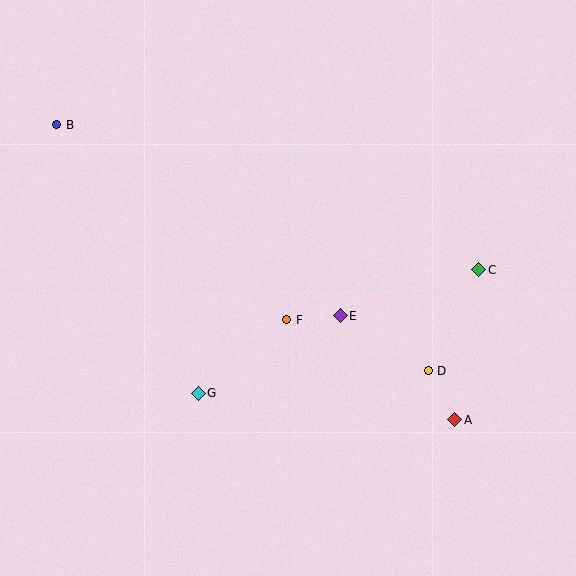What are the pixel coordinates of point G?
Point G is at (198, 393).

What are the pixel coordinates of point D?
Point D is at (428, 371).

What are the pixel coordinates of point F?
Point F is at (287, 320).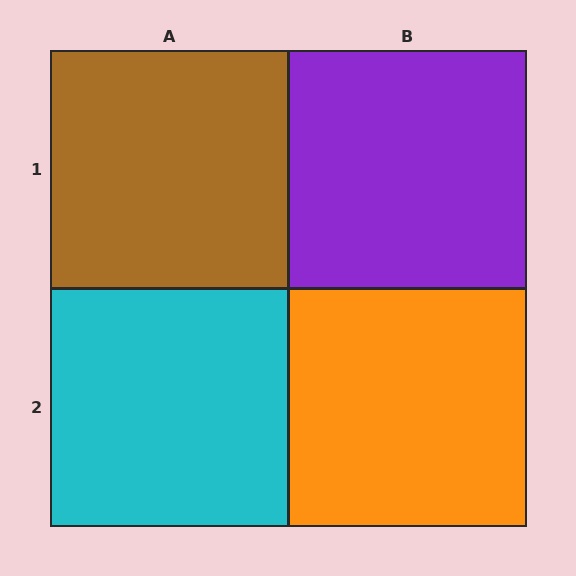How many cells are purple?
1 cell is purple.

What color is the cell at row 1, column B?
Purple.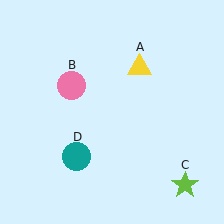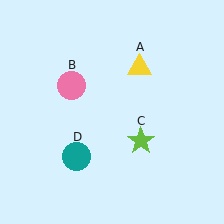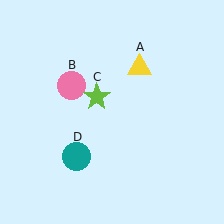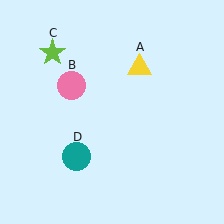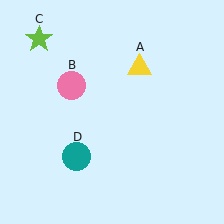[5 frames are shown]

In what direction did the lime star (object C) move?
The lime star (object C) moved up and to the left.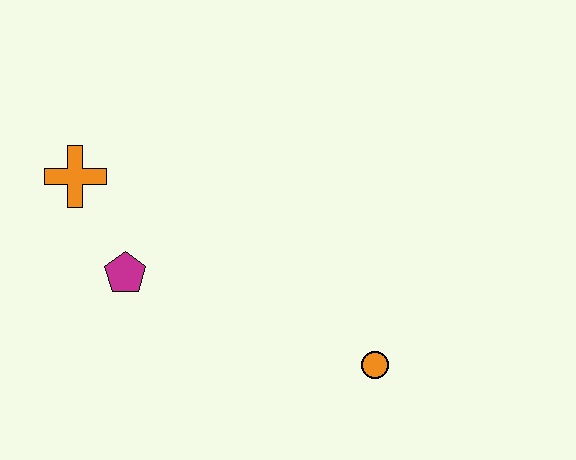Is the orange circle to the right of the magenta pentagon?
Yes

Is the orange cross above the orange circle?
Yes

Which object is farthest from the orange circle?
The orange cross is farthest from the orange circle.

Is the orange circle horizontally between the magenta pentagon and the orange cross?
No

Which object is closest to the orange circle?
The magenta pentagon is closest to the orange circle.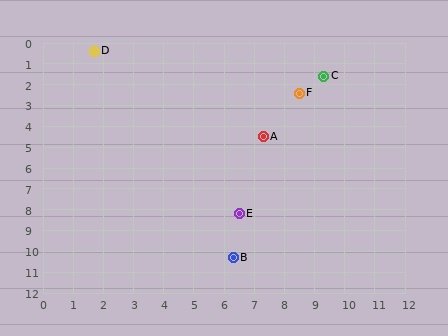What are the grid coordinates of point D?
Point D is at approximately (1.7, 0.4).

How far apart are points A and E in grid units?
Points A and E are about 3.8 grid units apart.